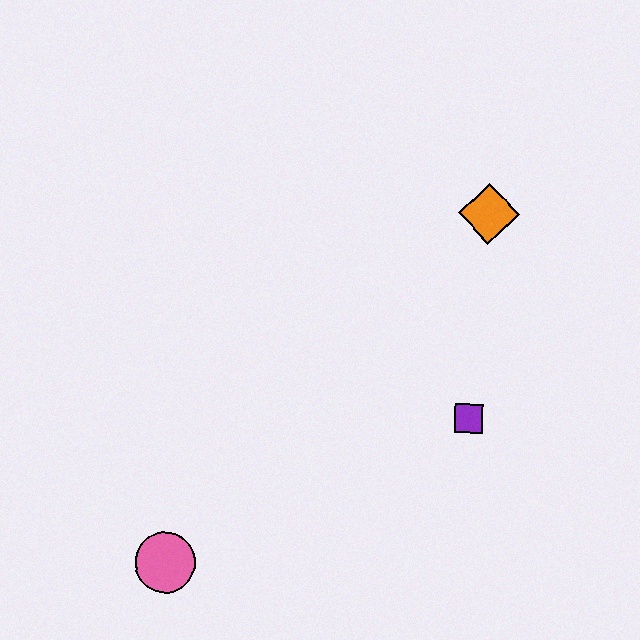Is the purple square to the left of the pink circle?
No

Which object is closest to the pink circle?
The purple square is closest to the pink circle.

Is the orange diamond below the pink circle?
No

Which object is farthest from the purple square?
The pink circle is farthest from the purple square.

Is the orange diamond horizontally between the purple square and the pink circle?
No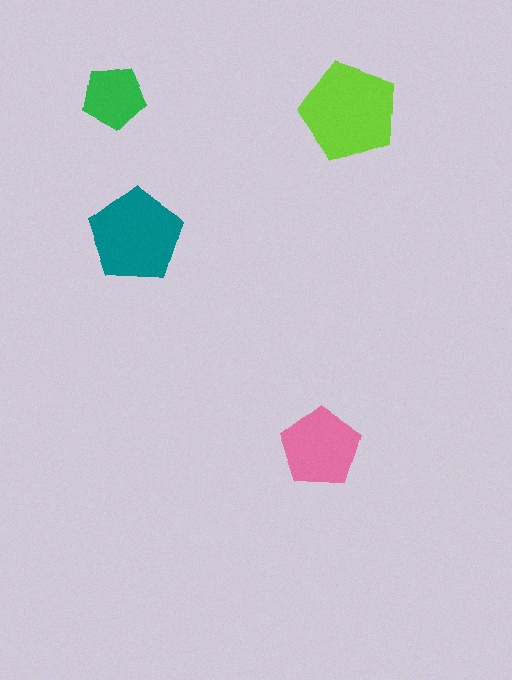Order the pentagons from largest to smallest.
the lime one, the teal one, the pink one, the green one.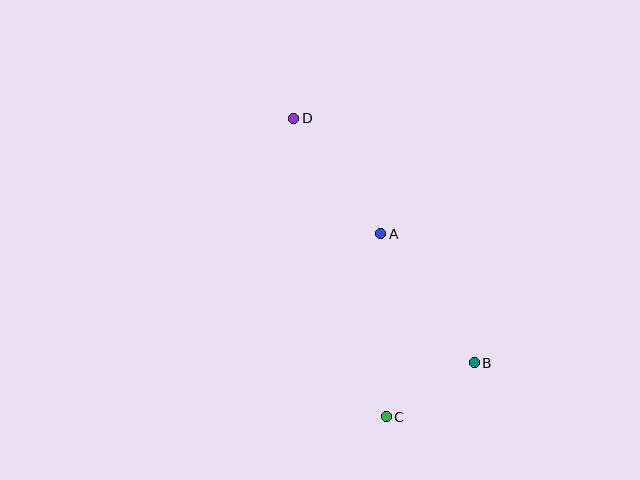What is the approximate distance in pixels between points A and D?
The distance between A and D is approximately 145 pixels.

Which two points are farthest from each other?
Points C and D are farthest from each other.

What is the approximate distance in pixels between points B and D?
The distance between B and D is approximately 304 pixels.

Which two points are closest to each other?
Points B and C are closest to each other.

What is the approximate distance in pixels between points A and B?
The distance between A and B is approximately 159 pixels.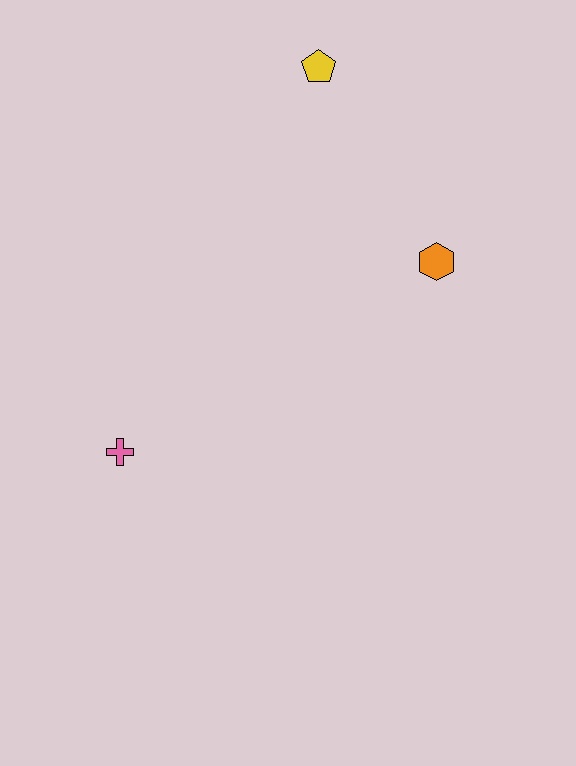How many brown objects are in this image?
There are no brown objects.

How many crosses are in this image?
There is 1 cross.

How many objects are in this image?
There are 3 objects.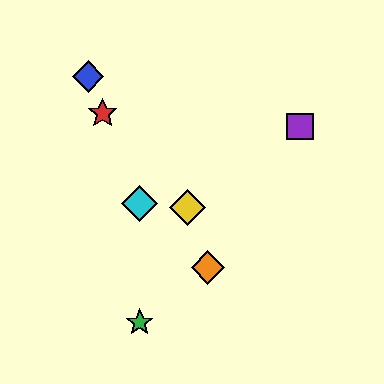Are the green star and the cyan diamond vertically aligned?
Yes, both are at x≈140.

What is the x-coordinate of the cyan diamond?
The cyan diamond is at x≈140.